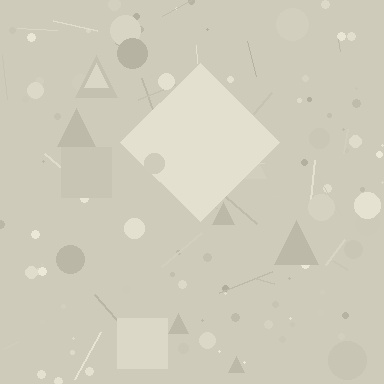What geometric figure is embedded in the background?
A diamond is embedded in the background.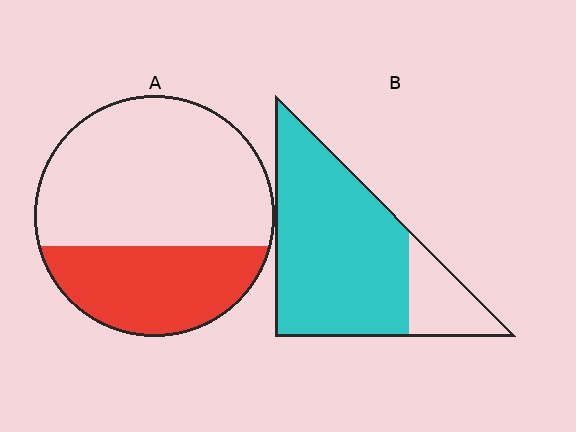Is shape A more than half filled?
No.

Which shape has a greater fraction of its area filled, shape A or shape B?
Shape B.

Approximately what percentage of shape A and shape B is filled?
A is approximately 35% and B is approximately 80%.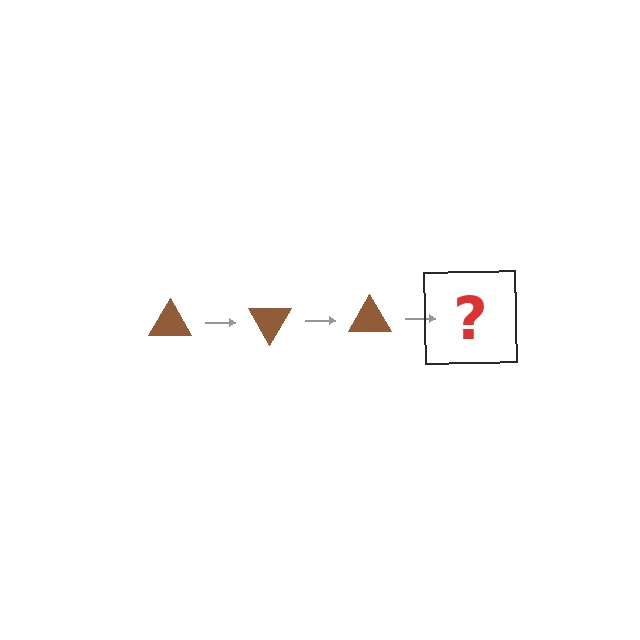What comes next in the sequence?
The next element should be a brown triangle rotated 180 degrees.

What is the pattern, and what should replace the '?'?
The pattern is that the triangle rotates 60 degrees each step. The '?' should be a brown triangle rotated 180 degrees.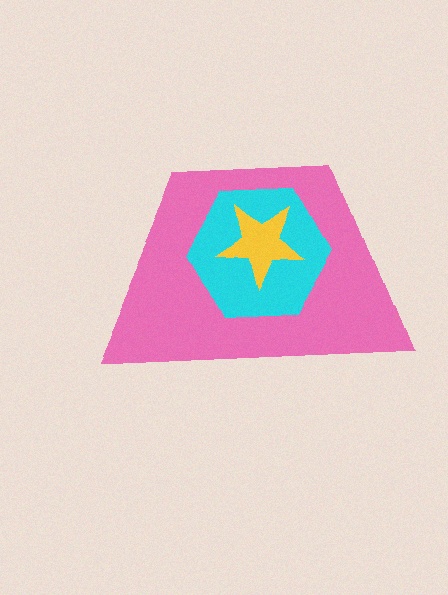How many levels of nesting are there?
3.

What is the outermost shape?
The pink trapezoid.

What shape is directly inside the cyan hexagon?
The yellow star.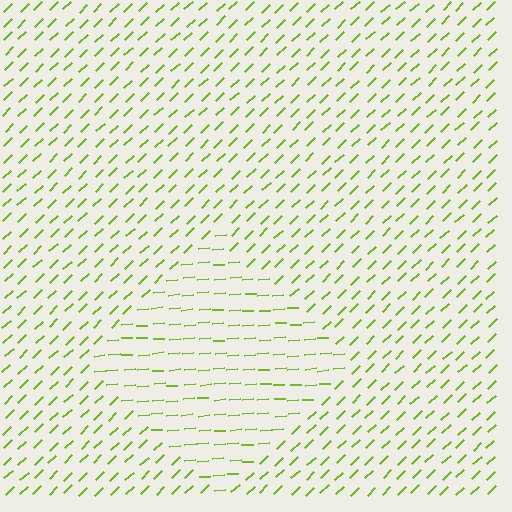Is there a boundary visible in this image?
Yes, there is a texture boundary formed by a change in line orientation.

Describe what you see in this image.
The image is filled with small lime line segments. A diamond region in the image has lines oriented differently from the surrounding lines, creating a visible texture boundary.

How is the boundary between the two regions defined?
The boundary is defined purely by a change in line orientation (approximately 39 degrees difference). All lines are the same color and thickness.